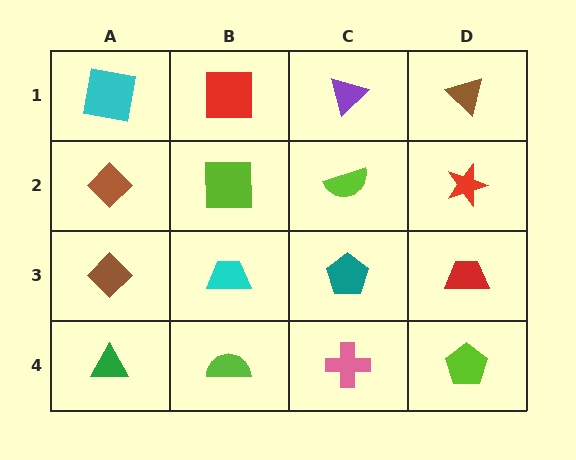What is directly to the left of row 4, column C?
A lime semicircle.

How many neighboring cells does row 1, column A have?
2.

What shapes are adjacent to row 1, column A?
A brown diamond (row 2, column A), a red square (row 1, column B).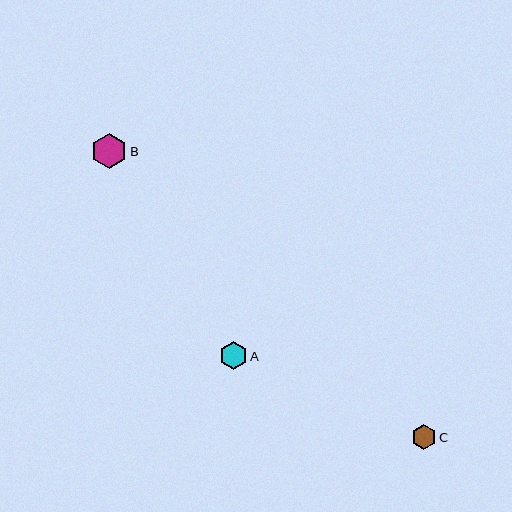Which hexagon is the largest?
Hexagon B is the largest with a size of approximately 35 pixels.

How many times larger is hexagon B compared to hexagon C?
Hexagon B is approximately 1.5 times the size of hexagon C.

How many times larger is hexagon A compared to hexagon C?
Hexagon A is approximately 1.1 times the size of hexagon C.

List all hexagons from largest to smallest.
From largest to smallest: B, A, C.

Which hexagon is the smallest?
Hexagon C is the smallest with a size of approximately 24 pixels.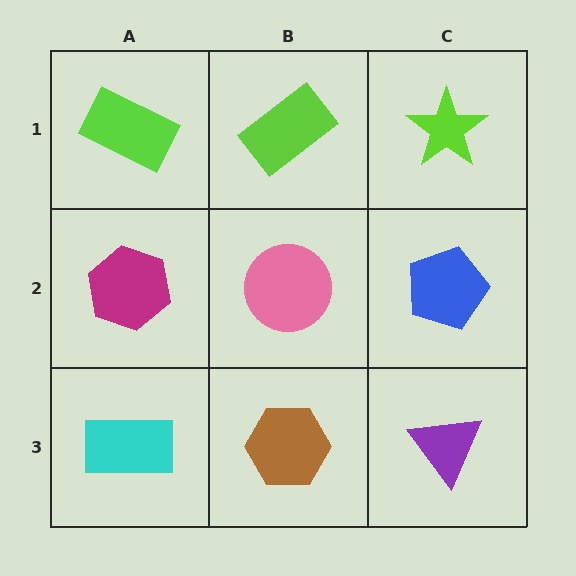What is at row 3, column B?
A brown hexagon.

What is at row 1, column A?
A lime rectangle.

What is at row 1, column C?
A lime star.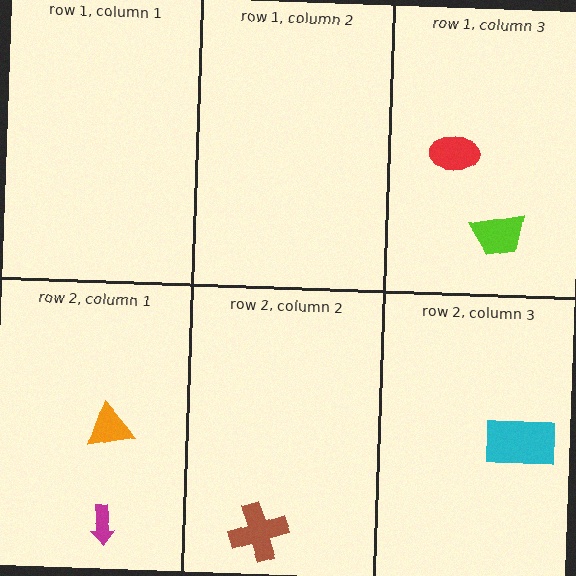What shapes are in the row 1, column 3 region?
The red ellipse, the lime trapezoid.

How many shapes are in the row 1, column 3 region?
2.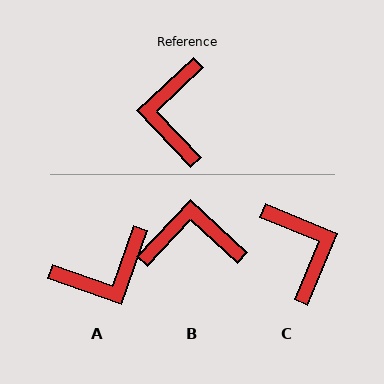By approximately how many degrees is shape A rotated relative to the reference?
Approximately 117 degrees counter-clockwise.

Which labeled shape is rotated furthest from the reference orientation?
C, about 156 degrees away.